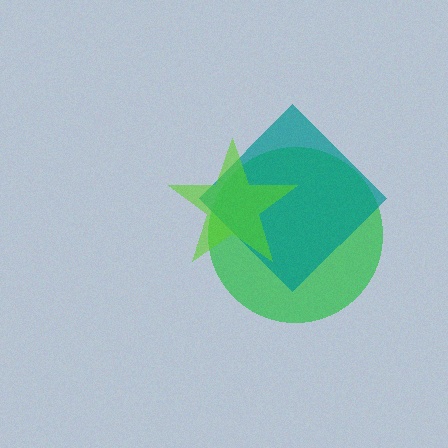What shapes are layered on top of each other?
The layered shapes are: a green circle, a teal diamond, a lime star.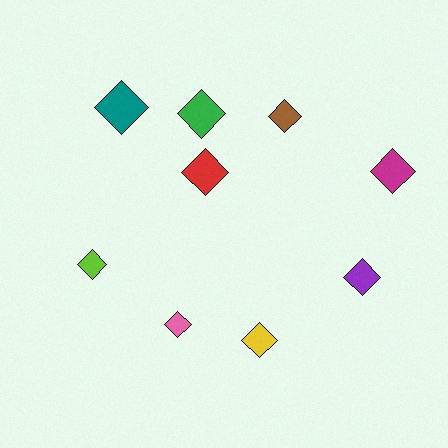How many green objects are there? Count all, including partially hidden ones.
There is 1 green object.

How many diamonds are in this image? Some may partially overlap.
There are 9 diamonds.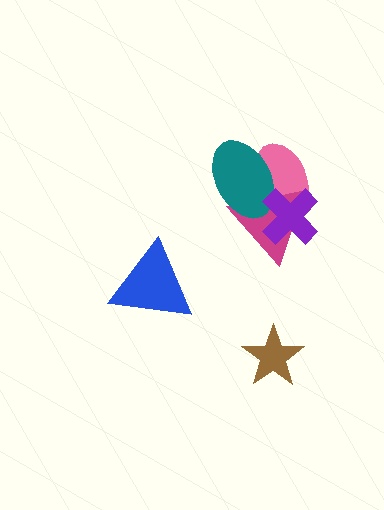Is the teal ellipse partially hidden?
Yes, it is partially covered by another shape.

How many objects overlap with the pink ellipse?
3 objects overlap with the pink ellipse.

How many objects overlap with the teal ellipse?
3 objects overlap with the teal ellipse.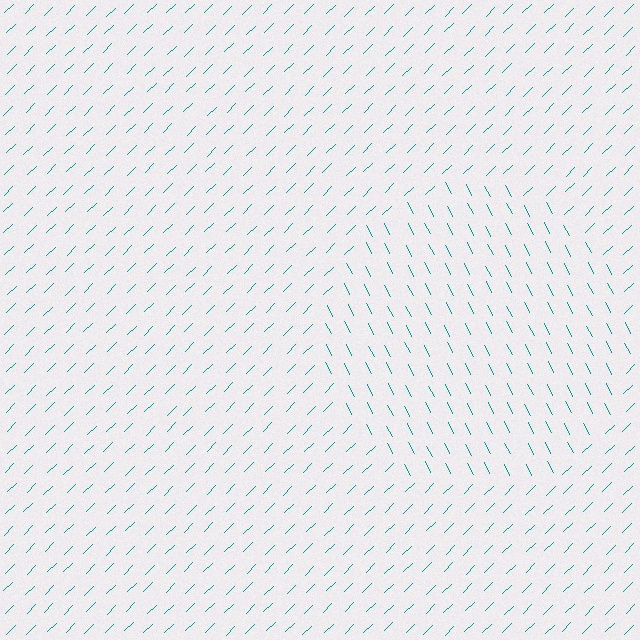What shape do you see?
I see a circle.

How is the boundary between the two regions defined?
The boundary is defined purely by a change in line orientation (approximately 73 degrees difference). All lines are the same color and thickness.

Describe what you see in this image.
The image is filled with small teal line segments. A circle region in the image has lines oriented differently from the surrounding lines, creating a visible texture boundary.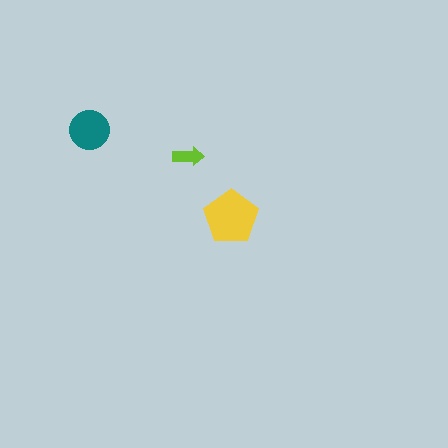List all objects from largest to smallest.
The yellow pentagon, the teal circle, the lime arrow.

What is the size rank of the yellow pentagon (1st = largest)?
1st.